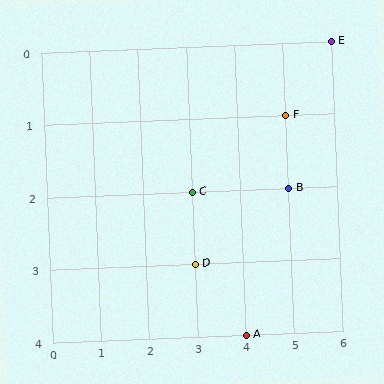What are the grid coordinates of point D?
Point D is at grid coordinates (3, 3).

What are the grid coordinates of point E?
Point E is at grid coordinates (6, 0).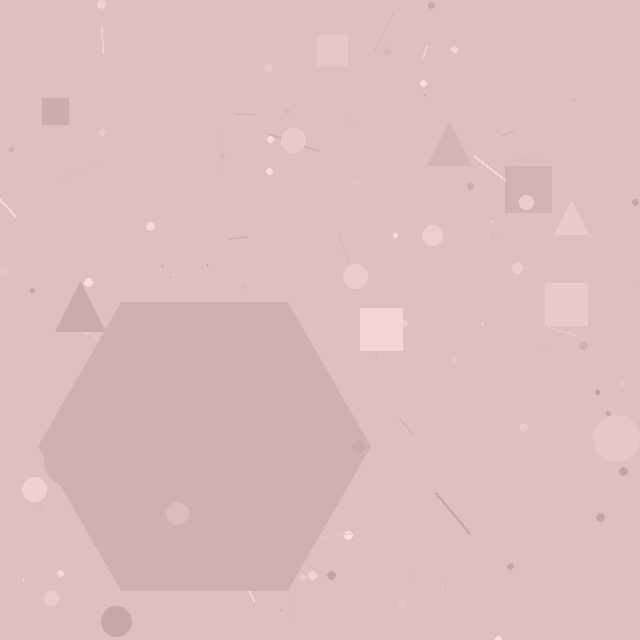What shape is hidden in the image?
A hexagon is hidden in the image.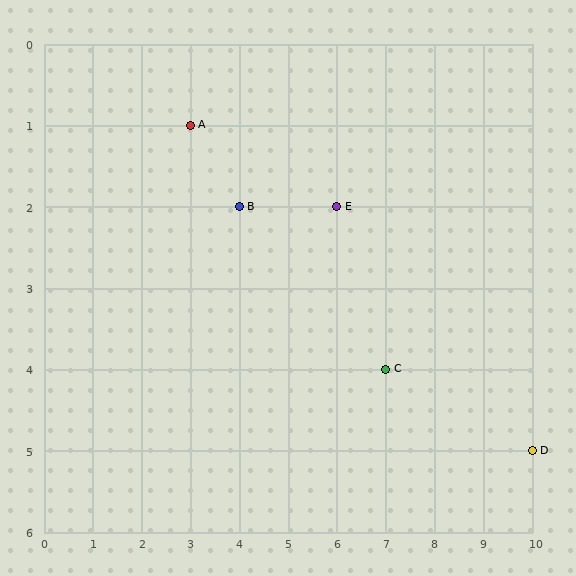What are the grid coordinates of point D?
Point D is at grid coordinates (10, 5).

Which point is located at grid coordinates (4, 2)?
Point B is at (4, 2).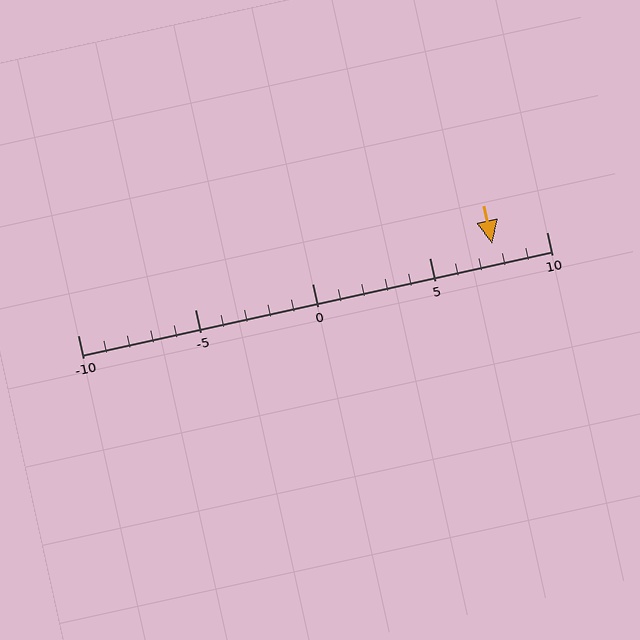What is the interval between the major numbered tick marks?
The major tick marks are spaced 5 units apart.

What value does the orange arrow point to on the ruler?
The orange arrow points to approximately 8.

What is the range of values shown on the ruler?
The ruler shows values from -10 to 10.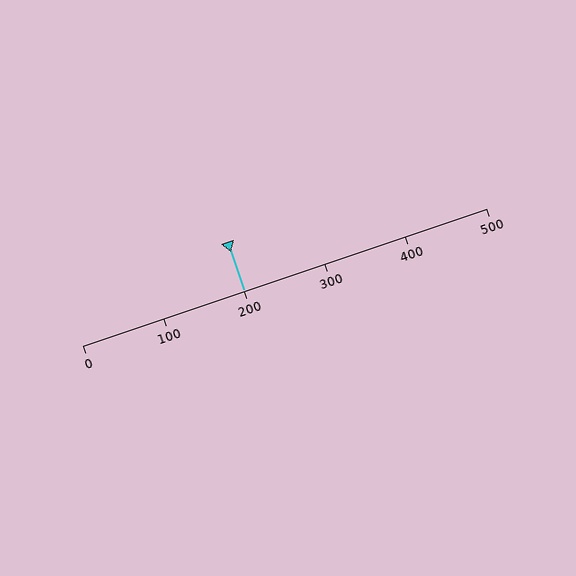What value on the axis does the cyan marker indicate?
The marker indicates approximately 200.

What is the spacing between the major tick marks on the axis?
The major ticks are spaced 100 apart.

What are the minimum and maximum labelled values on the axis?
The axis runs from 0 to 500.